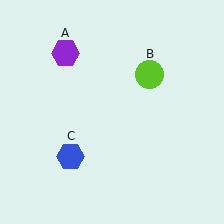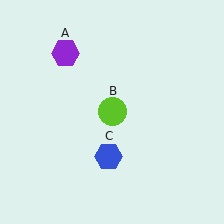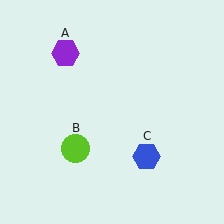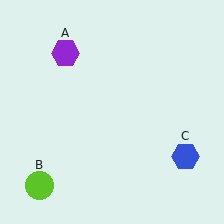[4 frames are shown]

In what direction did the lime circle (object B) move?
The lime circle (object B) moved down and to the left.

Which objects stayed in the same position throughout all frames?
Purple hexagon (object A) remained stationary.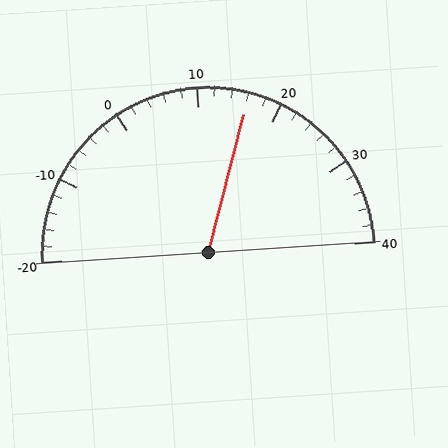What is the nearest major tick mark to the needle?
The nearest major tick mark is 20.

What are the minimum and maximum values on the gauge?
The gauge ranges from -20 to 40.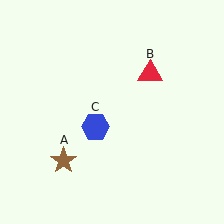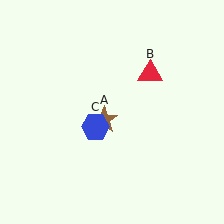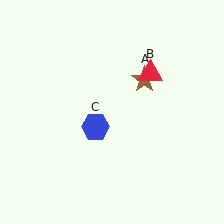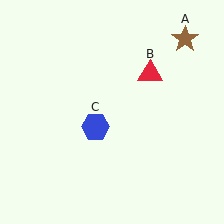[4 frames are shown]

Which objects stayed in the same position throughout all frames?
Red triangle (object B) and blue hexagon (object C) remained stationary.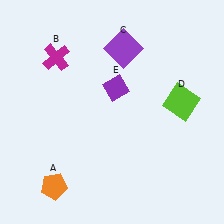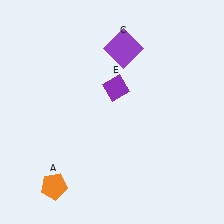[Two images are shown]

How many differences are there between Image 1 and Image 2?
There are 2 differences between the two images.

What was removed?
The lime square (D), the magenta cross (B) were removed in Image 2.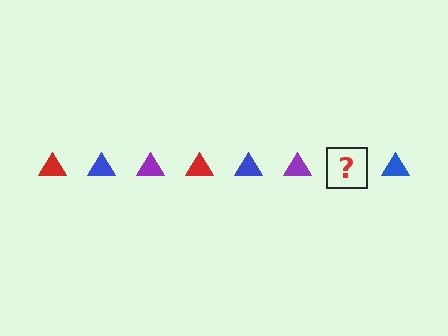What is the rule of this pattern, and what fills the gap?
The rule is that the pattern cycles through red, blue, purple triangles. The gap should be filled with a red triangle.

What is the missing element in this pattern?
The missing element is a red triangle.